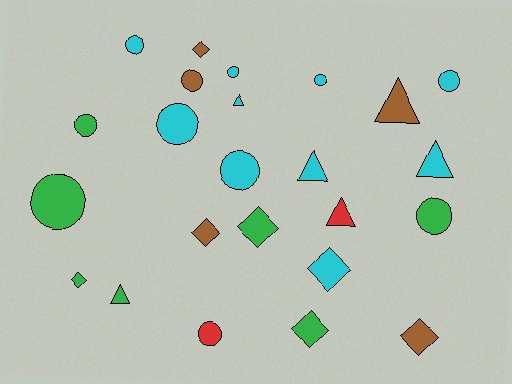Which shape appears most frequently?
Circle, with 11 objects.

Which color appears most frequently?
Cyan, with 10 objects.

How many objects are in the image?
There are 24 objects.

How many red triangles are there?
There is 1 red triangle.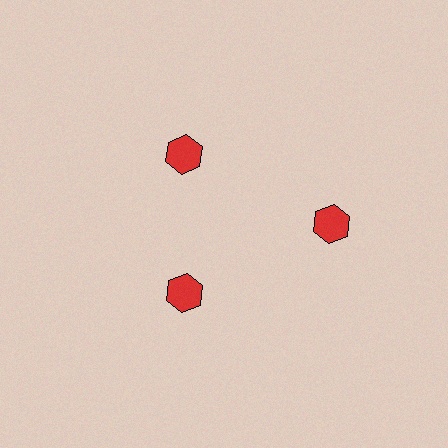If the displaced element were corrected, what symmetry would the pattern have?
It would have 3-fold rotational symmetry — the pattern would map onto itself every 120 degrees.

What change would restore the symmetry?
The symmetry would be restored by moving it inward, back onto the ring so that all 3 hexagons sit at equal angles and equal distance from the center.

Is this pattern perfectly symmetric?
No. The 3 red hexagons are arranged in a ring, but one element near the 3 o'clock position is pushed outward from the center, breaking the 3-fold rotational symmetry.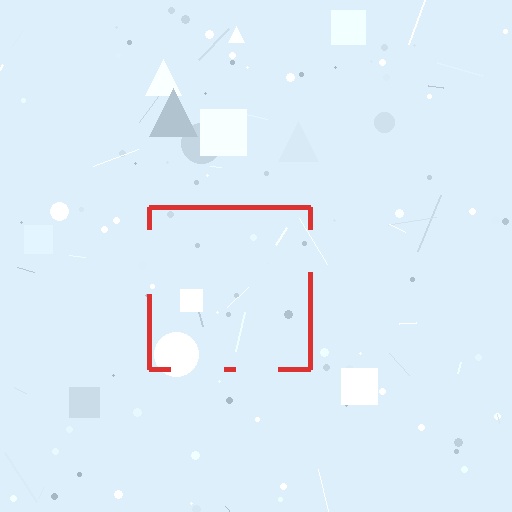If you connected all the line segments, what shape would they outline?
They would outline a square.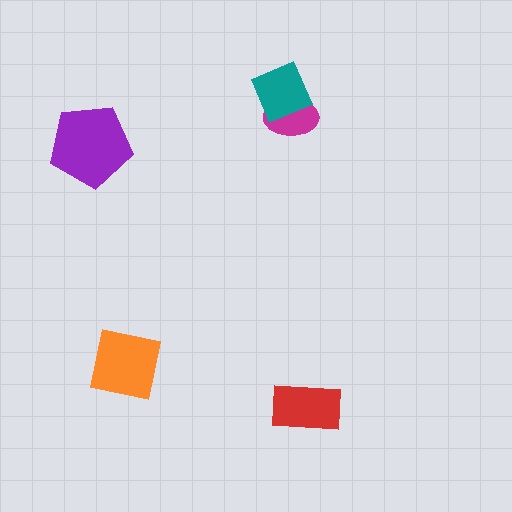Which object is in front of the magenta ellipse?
The teal diamond is in front of the magenta ellipse.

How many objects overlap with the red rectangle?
0 objects overlap with the red rectangle.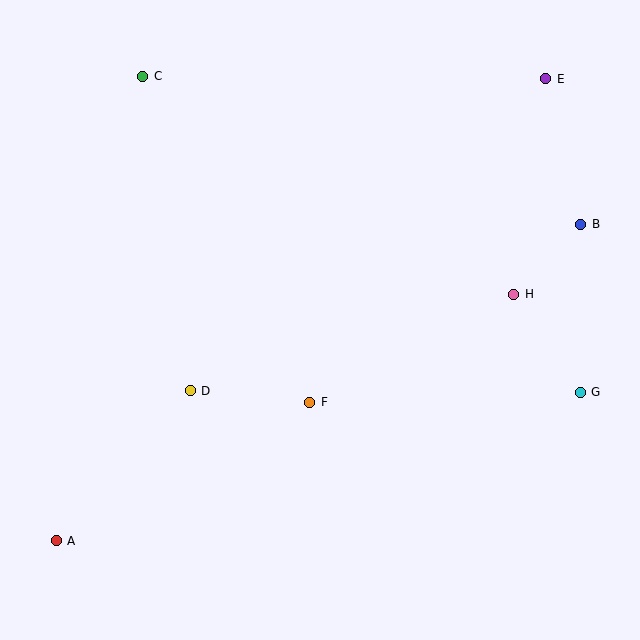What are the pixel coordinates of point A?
Point A is at (56, 541).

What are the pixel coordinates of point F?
Point F is at (310, 402).